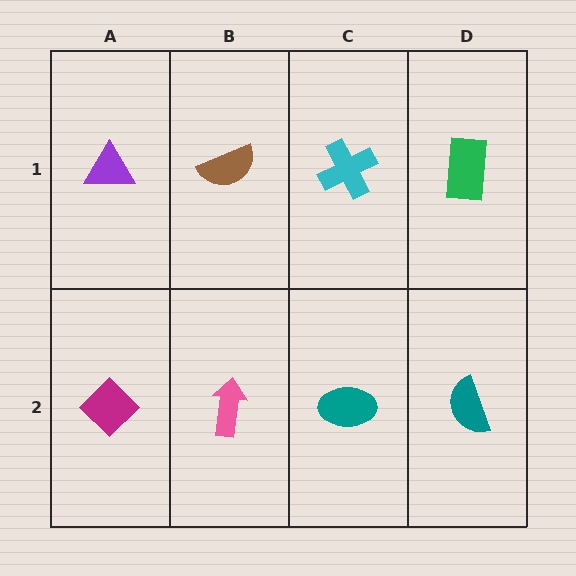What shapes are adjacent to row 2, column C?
A cyan cross (row 1, column C), a pink arrow (row 2, column B), a teal semicircle (row 2, column D).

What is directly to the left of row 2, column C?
A pink arrow.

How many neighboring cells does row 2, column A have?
2.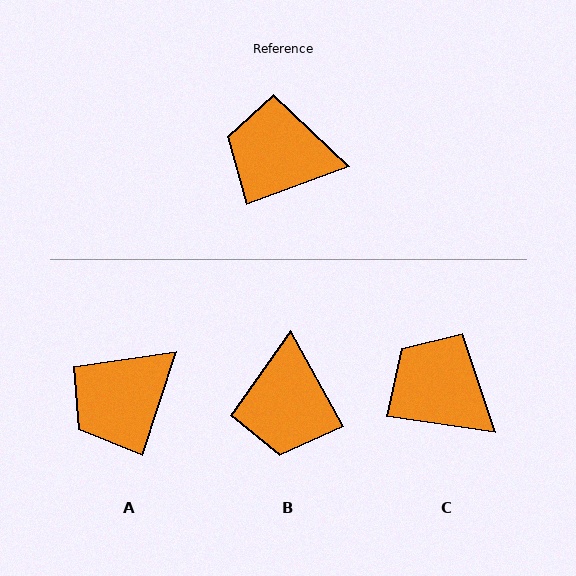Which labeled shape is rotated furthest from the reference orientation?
B, about 98 degrees away.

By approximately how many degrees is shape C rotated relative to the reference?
Approximately 28 degrees clockwise.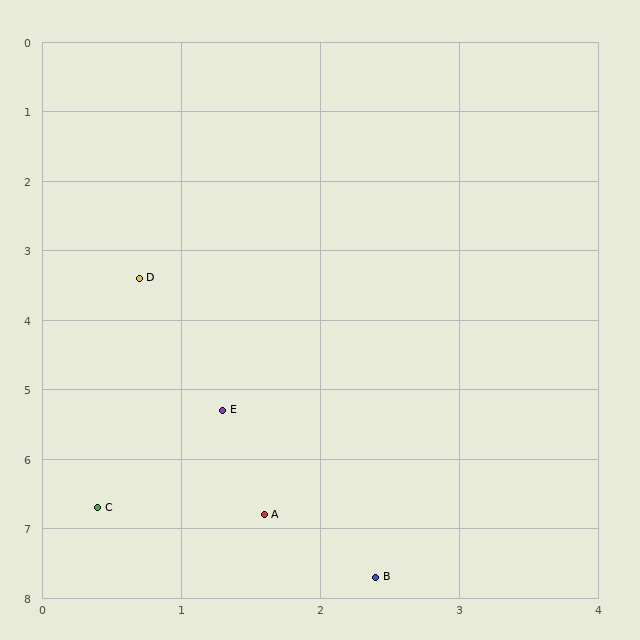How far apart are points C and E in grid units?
Points C and E are about 1.7 grid units apart.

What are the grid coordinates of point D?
Point D is at approximately (0.7, 3.4).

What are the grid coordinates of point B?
Point B is at approximately (2.4, 7.7).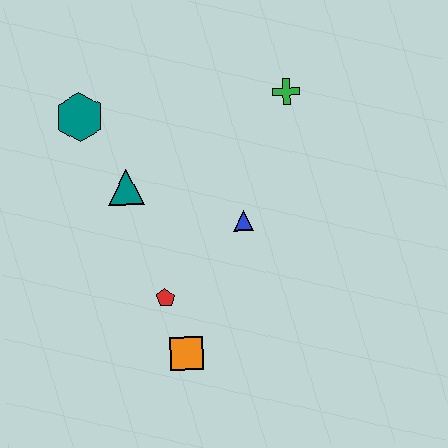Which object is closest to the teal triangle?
The teal hexagon is closest to the teal triangle.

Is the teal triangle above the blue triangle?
Yes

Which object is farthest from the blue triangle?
The teal hexagon is farthest from the blue triangle.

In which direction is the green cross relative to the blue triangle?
The green cross is above the blue triangle.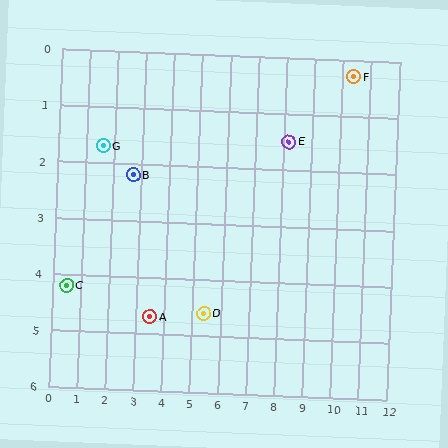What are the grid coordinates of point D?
Point D is at approximately (5.4, 4.6).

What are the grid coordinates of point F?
Point F is at approximately (10.4, 0.3).